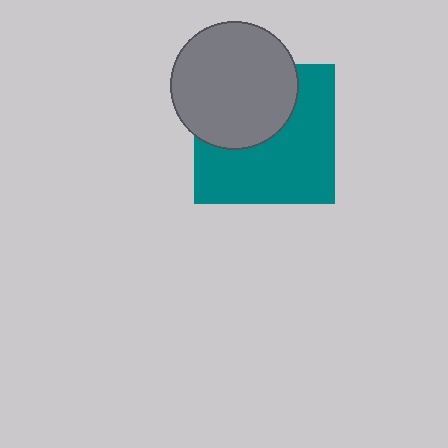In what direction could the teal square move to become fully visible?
The teal square could move down. That would shift it out from behind the gray circle entirely.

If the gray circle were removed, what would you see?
You would see the complete teal square.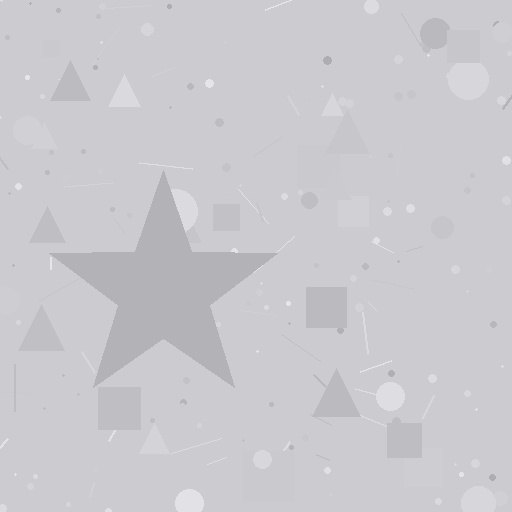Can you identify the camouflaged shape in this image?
The camouflaged shape is a star.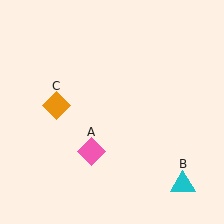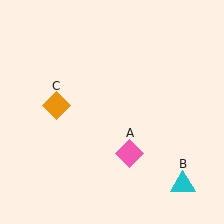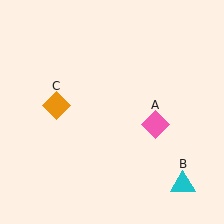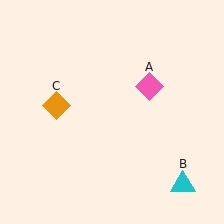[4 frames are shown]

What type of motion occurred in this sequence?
The pink diamond (object A) rotated counterclockwise around the center of the scene.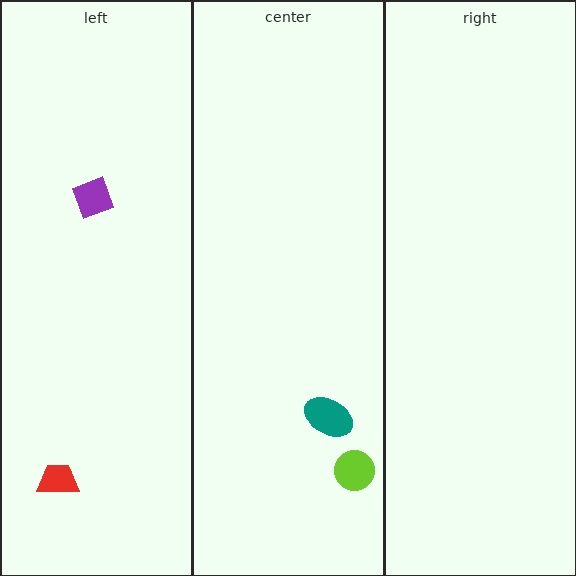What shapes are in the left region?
The purple diamond, the red trapezoid.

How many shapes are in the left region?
2.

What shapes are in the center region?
The teal ellipse, the lime circle.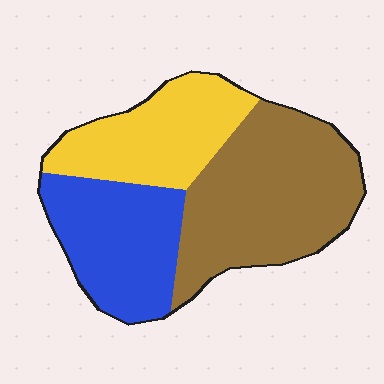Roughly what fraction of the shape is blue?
Blue takes up about one quarter (1/4) of the shape.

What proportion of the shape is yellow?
Yellow takes up about one quarter (1/4) of the shape.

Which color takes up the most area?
Brown, at roughly 45%.